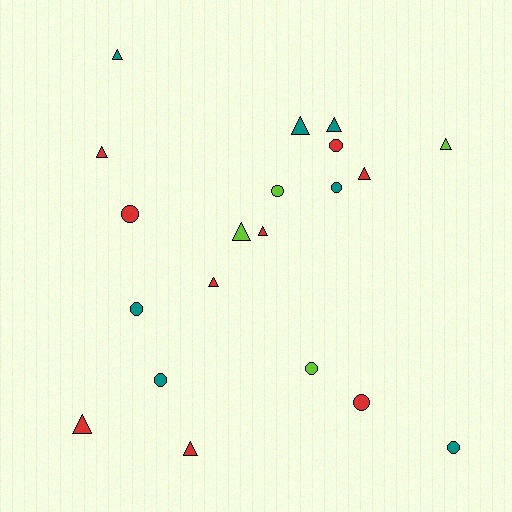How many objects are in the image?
There are 20 objects.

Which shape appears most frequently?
Triangle, with 11 objects.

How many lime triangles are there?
There are 2 lime triangles.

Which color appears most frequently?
Red, with 9 objects.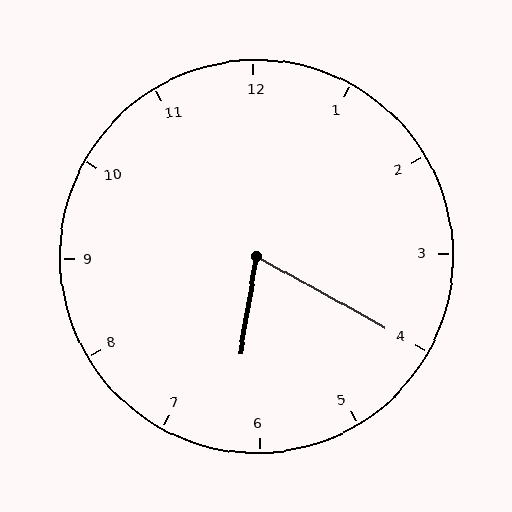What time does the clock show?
6:20.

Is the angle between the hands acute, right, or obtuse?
It is acute.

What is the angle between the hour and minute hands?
Approximately 70 degrees.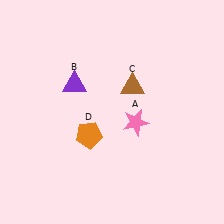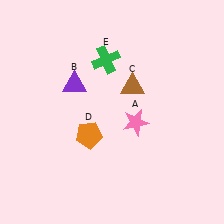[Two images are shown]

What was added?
A green cross (E) was added in Image 2.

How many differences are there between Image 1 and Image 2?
There is 1 difference between the two images.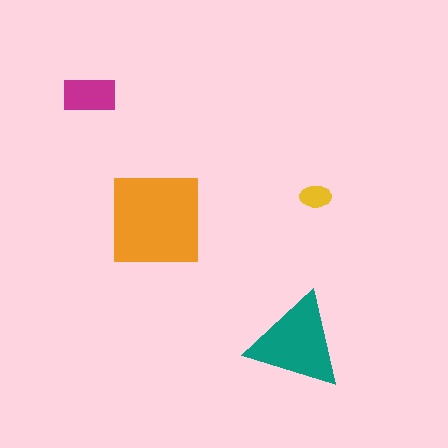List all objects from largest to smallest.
The orange square, the teal triangle, the magenta rectangle, the yellow ellipse.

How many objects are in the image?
There are 4 objects in the image.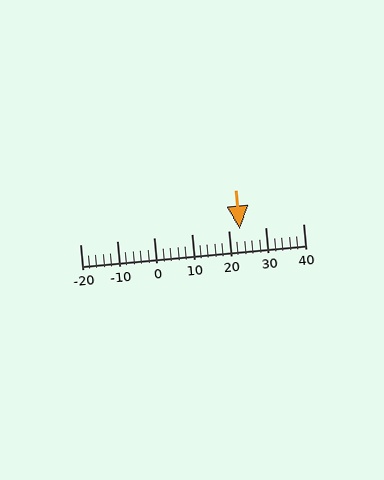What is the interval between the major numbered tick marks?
The major tick marks are spaced 10 units apart.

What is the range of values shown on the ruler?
The ruler shows values from -20 to 40.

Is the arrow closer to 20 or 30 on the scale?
The arrow is closer to 20.